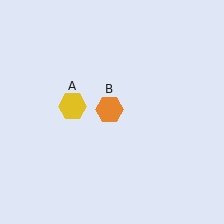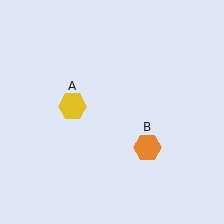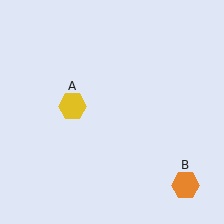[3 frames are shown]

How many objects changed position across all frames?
1 object changed position: orange hexagon (object B).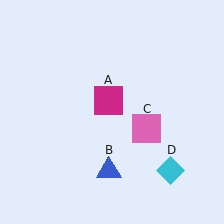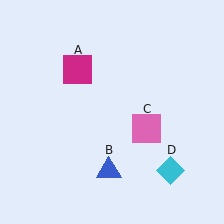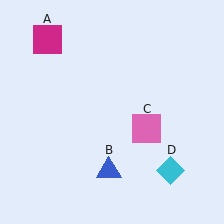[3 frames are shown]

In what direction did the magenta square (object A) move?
The magenta square (object A) moved up and to the left.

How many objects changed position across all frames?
1 object changed position: magenta square (object A).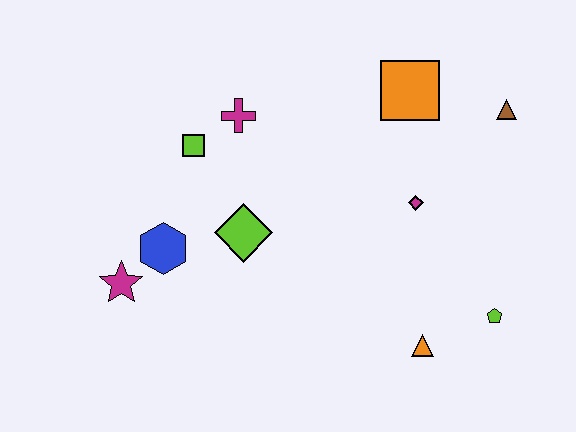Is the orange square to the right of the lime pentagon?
No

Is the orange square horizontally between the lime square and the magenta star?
No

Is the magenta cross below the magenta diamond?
No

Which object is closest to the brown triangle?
The orange square is closest to the brown triangle.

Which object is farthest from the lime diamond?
The brown triangle is farthest from the lime diamond.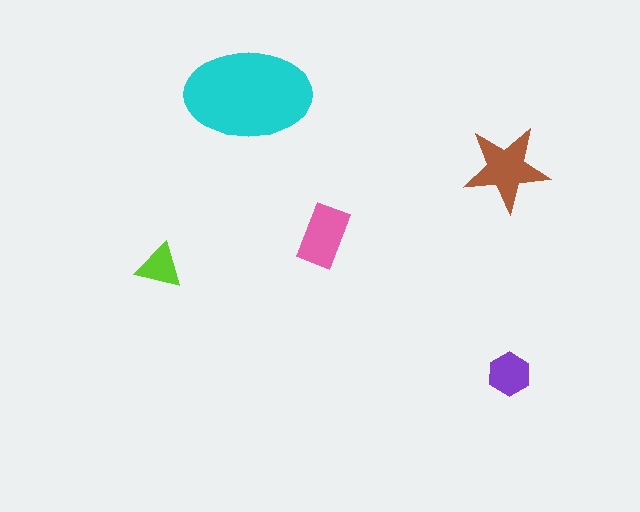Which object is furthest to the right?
The purple hexagon is rightmost.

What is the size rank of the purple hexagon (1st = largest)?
4th.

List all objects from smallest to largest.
The lime triangle, the purple hexagon, the pink rectangle, the brown star, the cyan ellipse.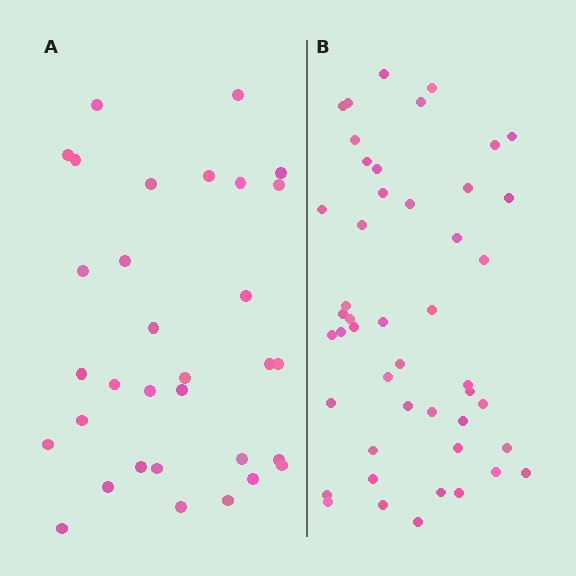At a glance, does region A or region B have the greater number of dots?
Region B (the right region) has more dots.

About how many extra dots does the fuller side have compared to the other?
Region B has approximately 15 more dots than region A.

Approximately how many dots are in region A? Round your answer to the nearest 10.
About 30 dots. (The exact count is 32, which rounds to 30.)